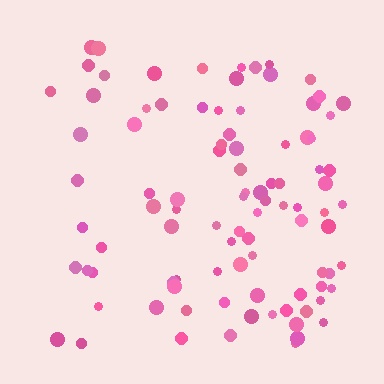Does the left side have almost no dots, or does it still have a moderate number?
Still a moderate number, just noticeably fewer than the right.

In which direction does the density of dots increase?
From left to right, with the right side densest.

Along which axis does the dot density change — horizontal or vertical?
Horizontal.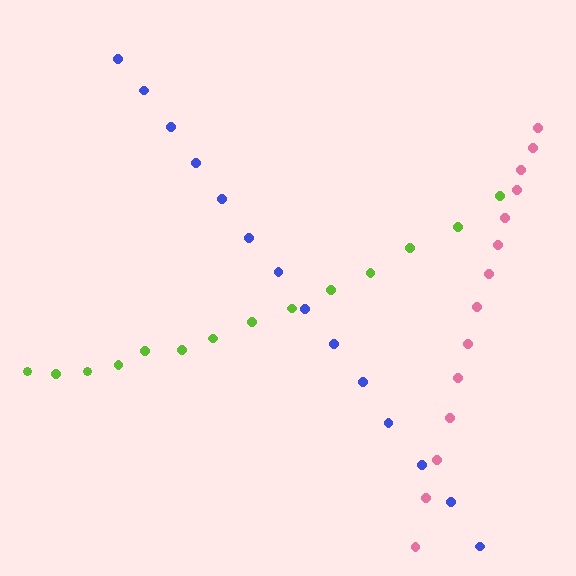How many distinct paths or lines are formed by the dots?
There are 3 distinct paths.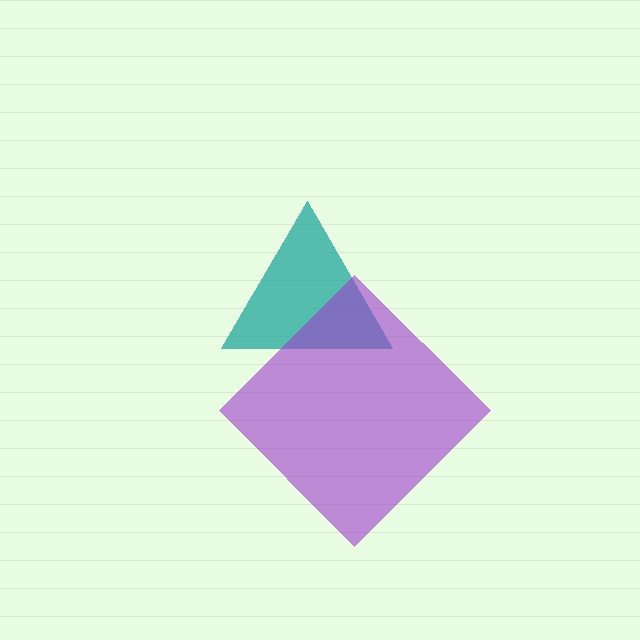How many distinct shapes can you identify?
There are 2 distinct shapes: a teal triangle, a purple diamond.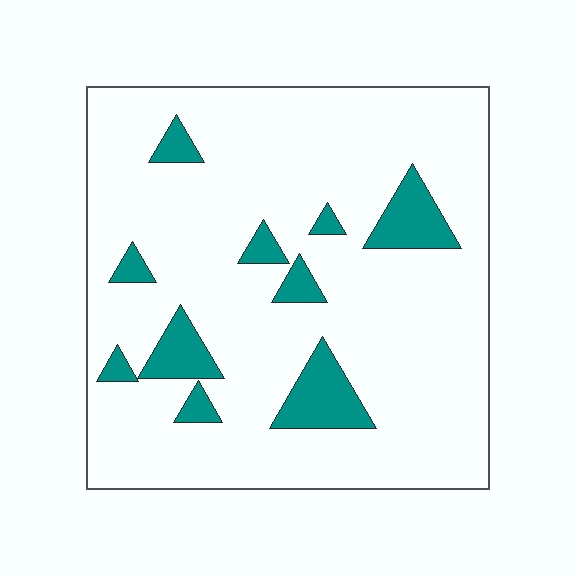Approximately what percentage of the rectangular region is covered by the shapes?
Approximately 15%.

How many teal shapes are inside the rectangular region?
10.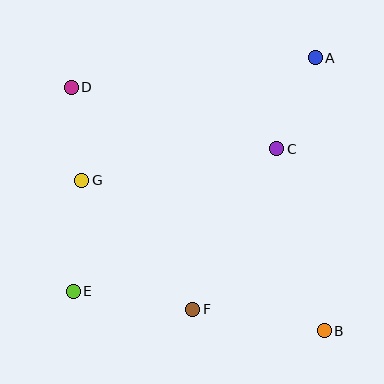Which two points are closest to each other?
Points D and G are closest to each other.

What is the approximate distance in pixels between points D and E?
The distance between D and E is approximately 204 pixels.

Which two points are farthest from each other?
Points B and D are farthest from each other.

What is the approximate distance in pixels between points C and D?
The distance between C and D is approximately 215 pixels.